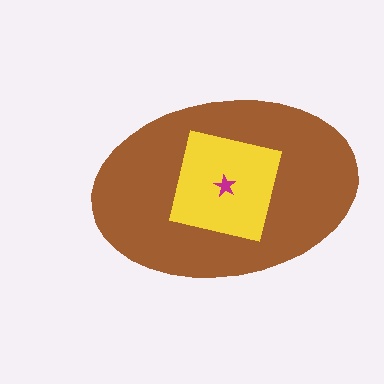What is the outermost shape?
The brown ellipse.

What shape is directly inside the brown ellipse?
The yellow square.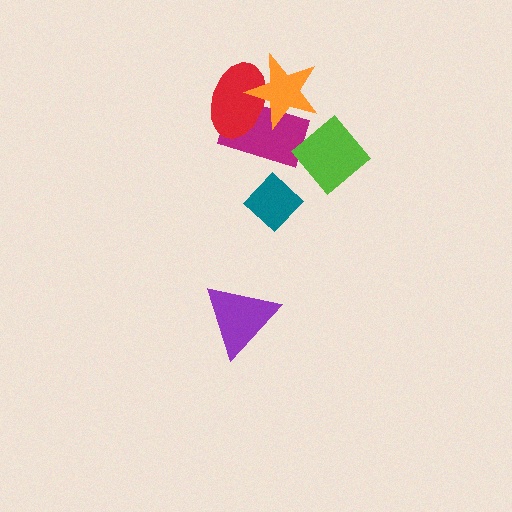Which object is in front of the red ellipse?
The orange star is in front of the red ellipse.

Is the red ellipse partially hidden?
Yes, it is partially covered by another shape.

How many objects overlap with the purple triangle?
0 objects overlap with the purple triangle.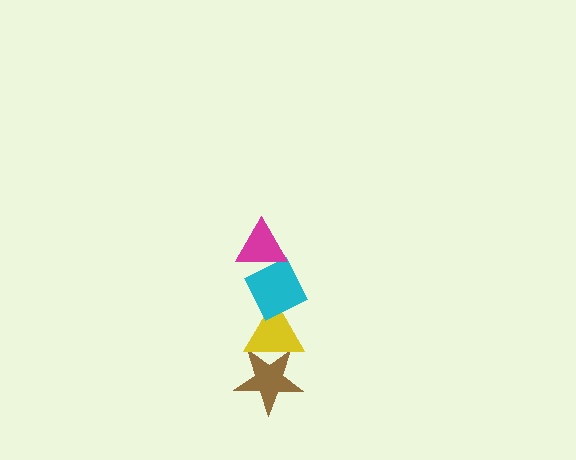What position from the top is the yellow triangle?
The yellow triangle is 3rd from the top.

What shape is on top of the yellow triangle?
The cyan diamond is on top of the yellow triangle.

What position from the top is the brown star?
The brown star is 4th from the top.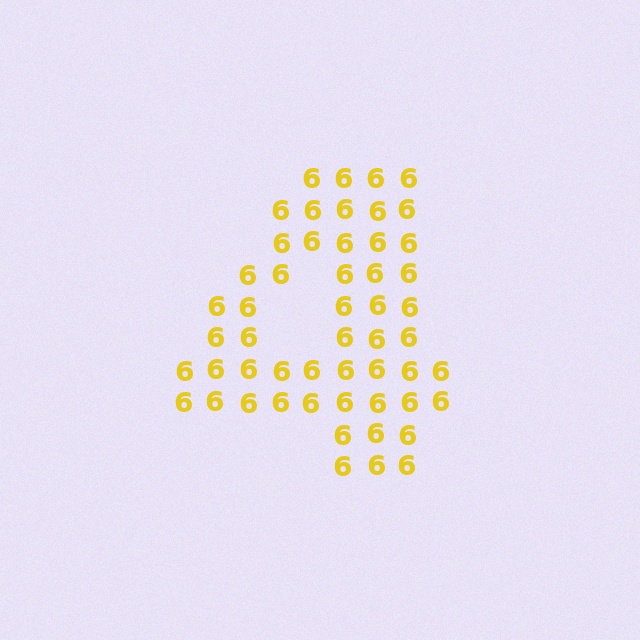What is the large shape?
The large shape is the digit 4.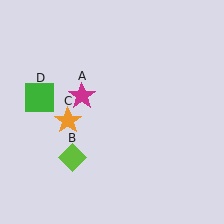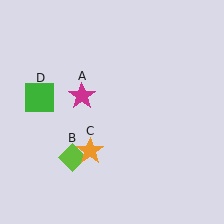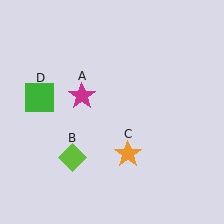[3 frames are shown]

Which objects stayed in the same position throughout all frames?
Magenta star (object A) and lime diamond (object B) and green square (object D) remained stationary.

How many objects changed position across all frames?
1 object changed position: orange star (object C).